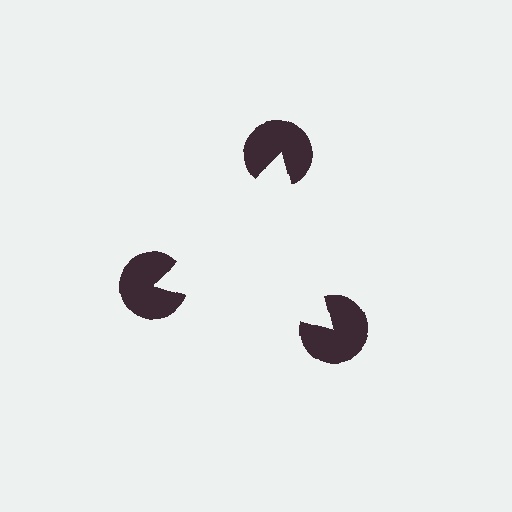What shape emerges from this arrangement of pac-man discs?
An illusory triangle — its edges are inferred from the aligned wedge cuts in the pac-man discs, not physically drawn.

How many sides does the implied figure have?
3 sides.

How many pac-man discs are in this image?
There are 3 — one at each vertex of the illusory triangle.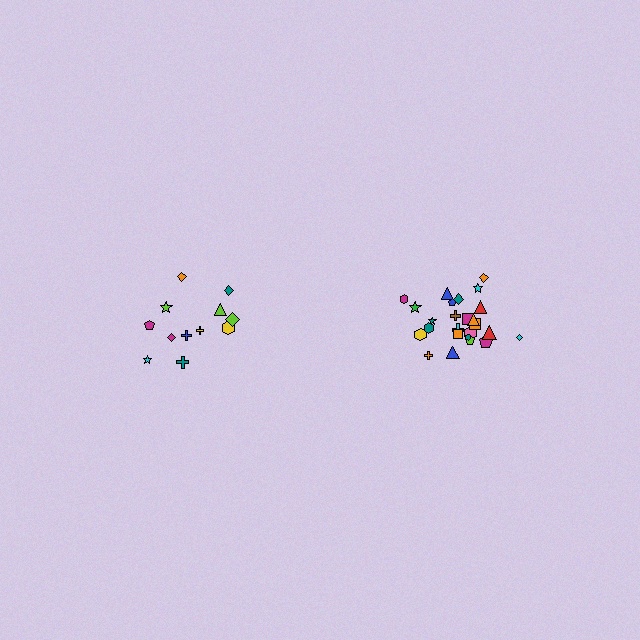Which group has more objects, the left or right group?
The right group.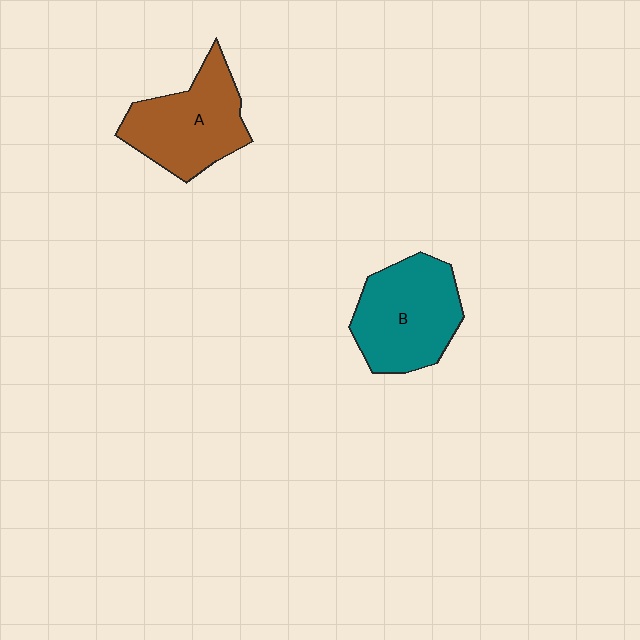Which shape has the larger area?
Shape B (teal).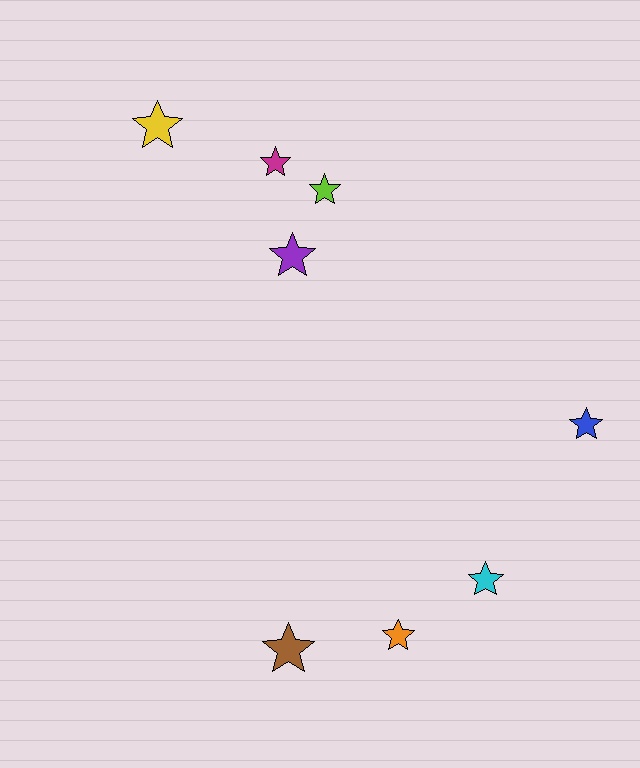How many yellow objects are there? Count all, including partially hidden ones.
There is 1 yellow object.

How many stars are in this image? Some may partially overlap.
There are 8 stars.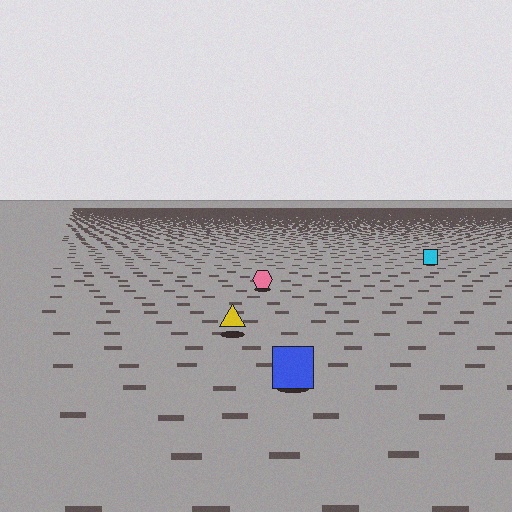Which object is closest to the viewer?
The blue square is closest. The texture marks near it are larger and more spread out.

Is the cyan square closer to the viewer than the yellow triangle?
No. The yellow triangle is closer — you can tell from the texture gradient: the ground texture is coarser near it.